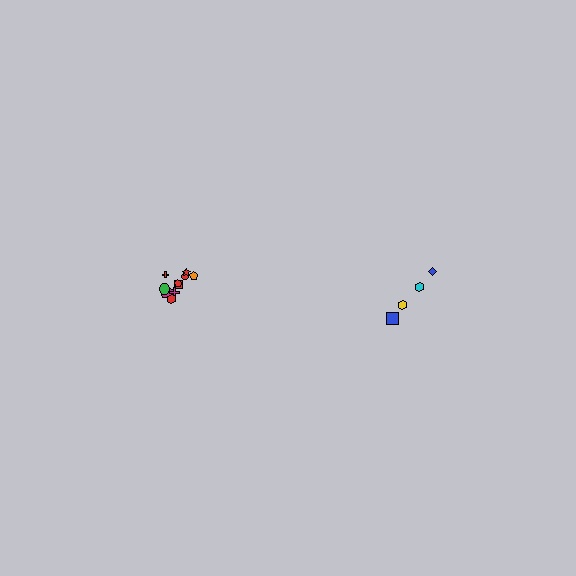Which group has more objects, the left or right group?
The left group.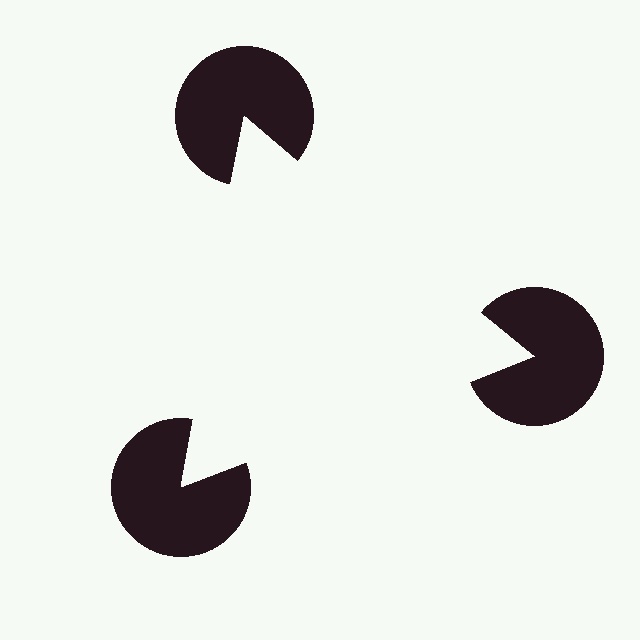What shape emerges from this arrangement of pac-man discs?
An illusory triangle — its edges are inferred from the aligned wedge cuts in the pac-man discs, not physically drawn.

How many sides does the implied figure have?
3 sides.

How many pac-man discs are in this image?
There are 3 — one at each vertex of the illusory triangle.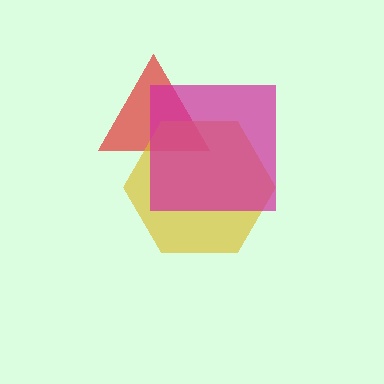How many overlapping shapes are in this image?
There are 3 overlapping shapes in the image.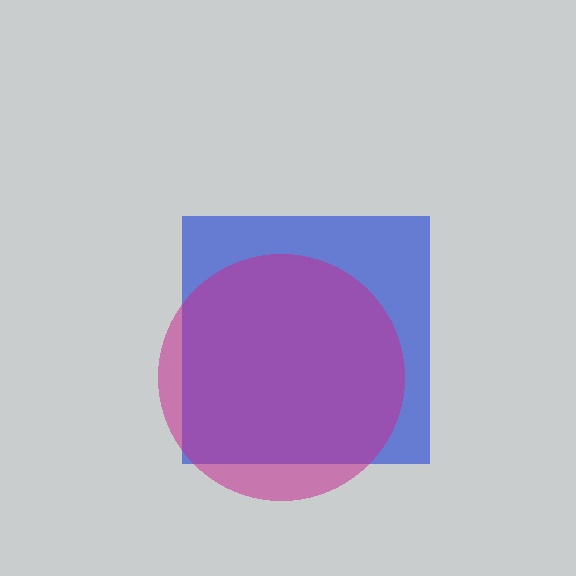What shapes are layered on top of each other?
The layered shapes are: a blue square, a magenta circle.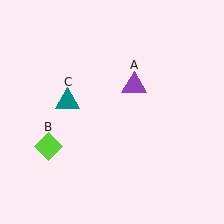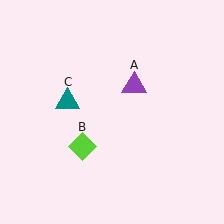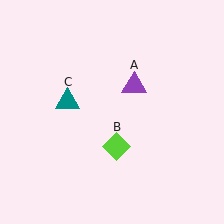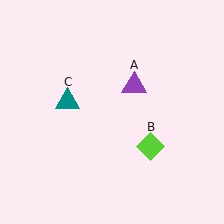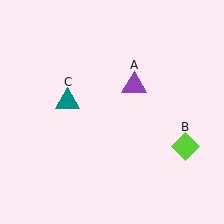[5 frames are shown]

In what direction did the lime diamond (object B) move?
The lime diamond (object B) moved right.